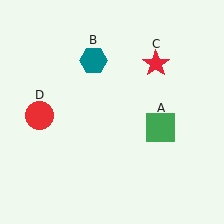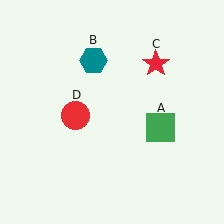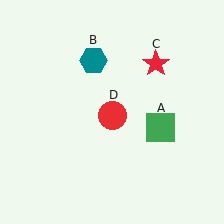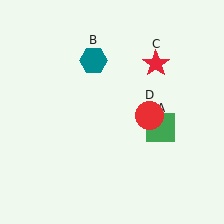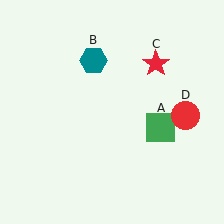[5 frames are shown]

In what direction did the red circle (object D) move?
The red circle (object D) moved right.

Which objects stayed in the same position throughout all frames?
Green square (object A) and teal hexagon (object B) and red star (object C) remained stationary.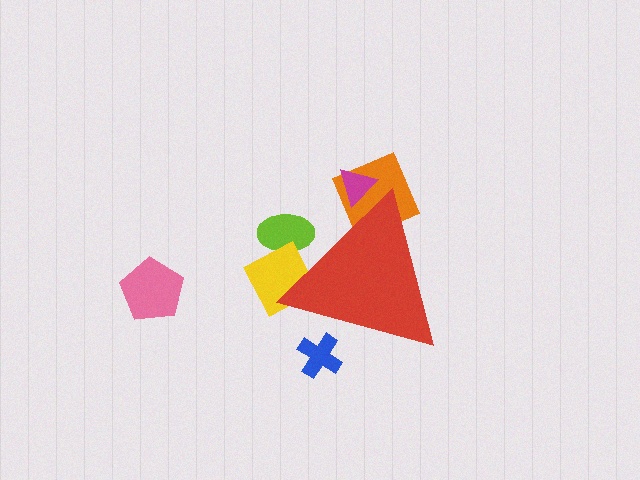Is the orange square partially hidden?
Yes, the orange square is partially hidden behind the red triangle.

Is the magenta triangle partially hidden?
Yes, the magenta triangle is partially hidden behind the red triangle.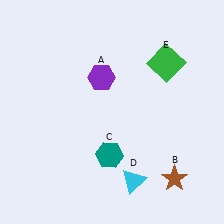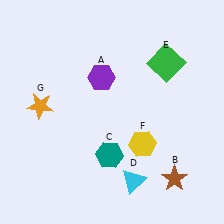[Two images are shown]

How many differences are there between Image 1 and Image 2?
There are 2 differences between the two images.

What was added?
A yellow hexagon (F), an orange star (G) were added in Image 2.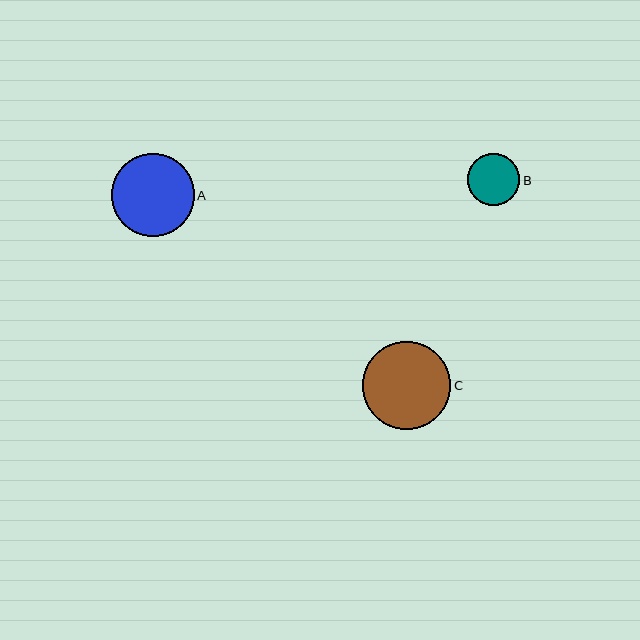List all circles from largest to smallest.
From largest to smallest: C, A, B.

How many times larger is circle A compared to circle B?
Circle A is approximately 1.6 times the size of circle B.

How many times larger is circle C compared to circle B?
Circle C is approximately 1.7 times the size of circle B.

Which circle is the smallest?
Circle B is the smallest with a size of approximately 52 pixels.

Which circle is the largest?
Circle C is the largest with a size of approximately 88 pixels.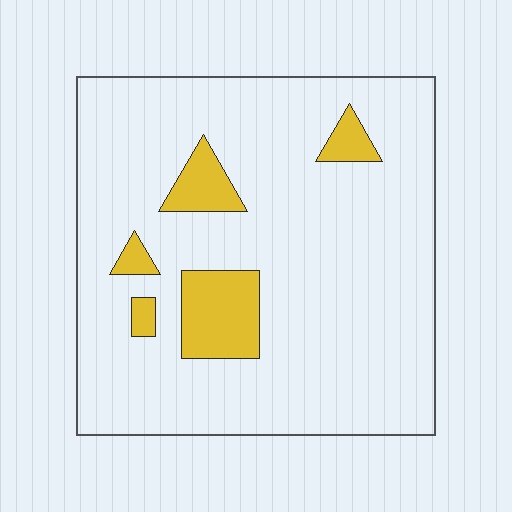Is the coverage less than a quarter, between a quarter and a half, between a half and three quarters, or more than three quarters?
Less than a quarter.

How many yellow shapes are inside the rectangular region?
5.